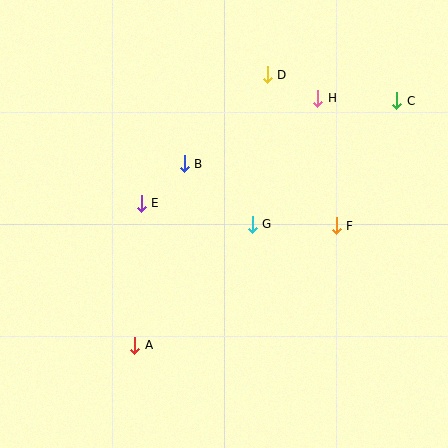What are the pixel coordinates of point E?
Point E is at (141, 203).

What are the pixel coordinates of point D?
Point D is at (267, 75).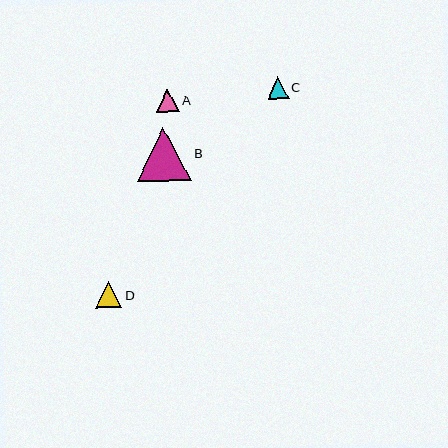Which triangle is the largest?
Triangle B is the largest with a size of approximately 55 pixels.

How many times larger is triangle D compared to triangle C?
Triangle D is approximately 1.3 times the size of triangle C.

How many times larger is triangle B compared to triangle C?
Triangle B is approximately 2.6 times the size of triangle C.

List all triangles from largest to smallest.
From largest to smallest: B, D, A, C.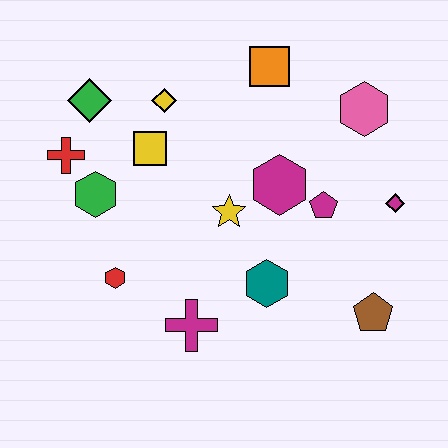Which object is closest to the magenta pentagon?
The magenta hexagon is closest to the magenta pentagon.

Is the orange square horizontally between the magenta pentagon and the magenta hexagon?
No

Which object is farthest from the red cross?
The brown pentagon is farthest from the red cross.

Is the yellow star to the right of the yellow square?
Yes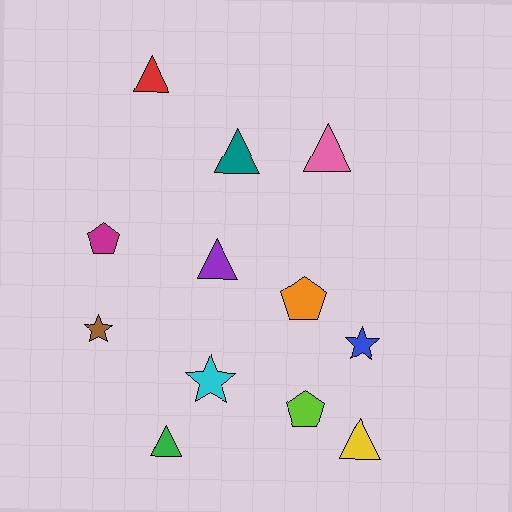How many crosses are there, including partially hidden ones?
There are no crosses.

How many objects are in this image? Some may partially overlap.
There are 12 objects.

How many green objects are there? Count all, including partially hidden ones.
There is 1 green object.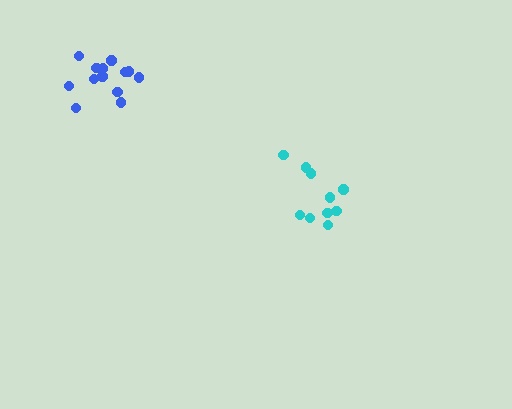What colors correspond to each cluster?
The clusters are colored: cyan, blue.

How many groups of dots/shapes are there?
There are 2 groups.